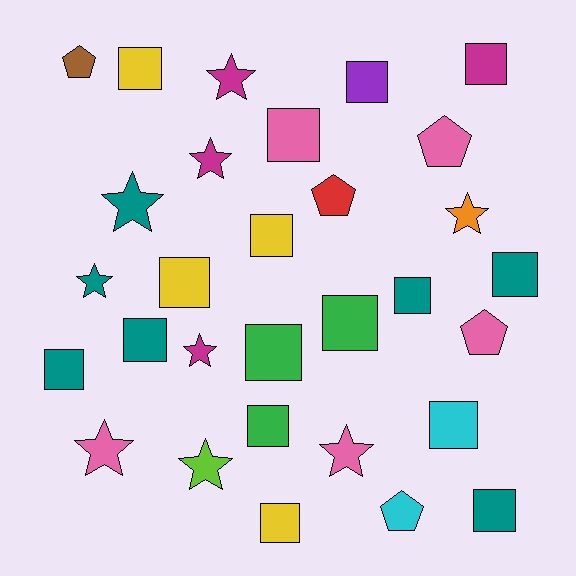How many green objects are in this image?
There are 3 green objects.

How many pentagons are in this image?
There are 5 pentagons.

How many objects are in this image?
There are 30 objects.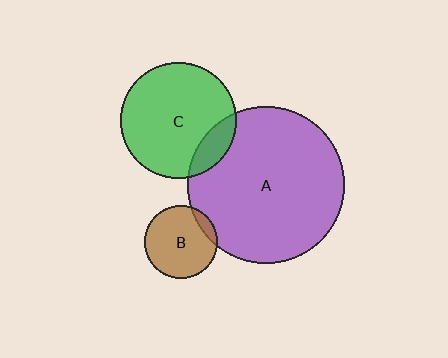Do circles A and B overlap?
Yes.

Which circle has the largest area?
Circle A (purple).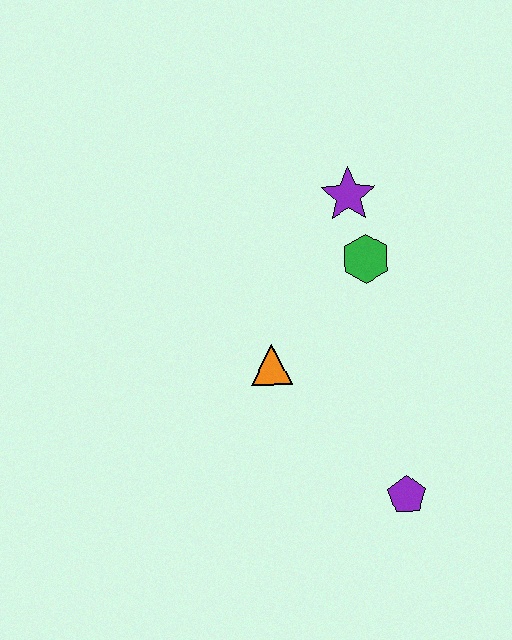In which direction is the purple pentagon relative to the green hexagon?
The purple pentagon is below the green hexagon.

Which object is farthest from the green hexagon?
The purple pentagon is farthest from the green hexagon.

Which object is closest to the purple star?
The green hexagon is closest to the purple star.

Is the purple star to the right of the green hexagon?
No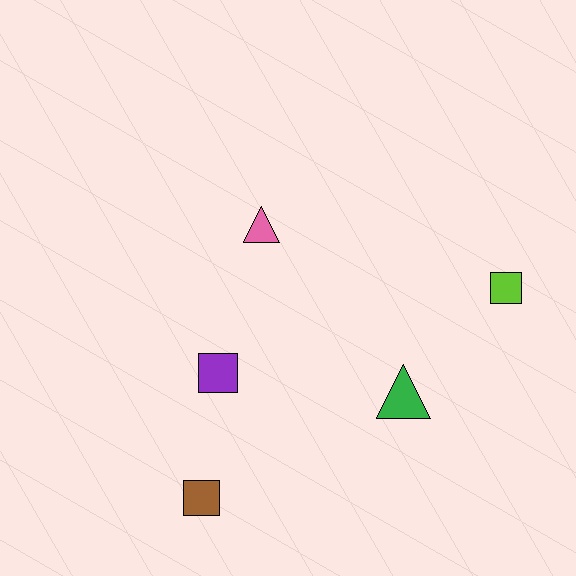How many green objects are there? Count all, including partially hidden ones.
There is 1 green object.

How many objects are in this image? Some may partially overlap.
There are 5 objects.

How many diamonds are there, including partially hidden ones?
There are no diamonds.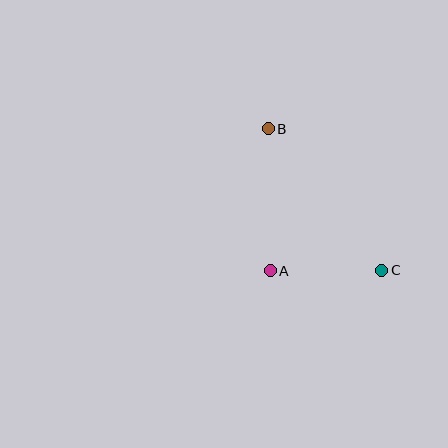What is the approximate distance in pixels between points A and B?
The distance between A and B is approximately 142 pixels.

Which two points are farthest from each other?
Points B and C are farthest from each other.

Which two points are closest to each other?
Points A and C are closest to each other.